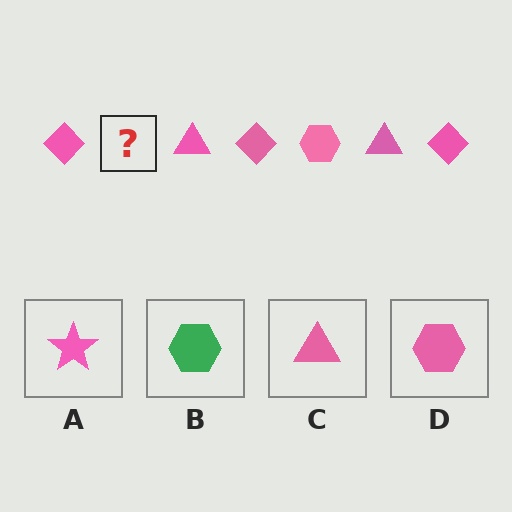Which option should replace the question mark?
Option D.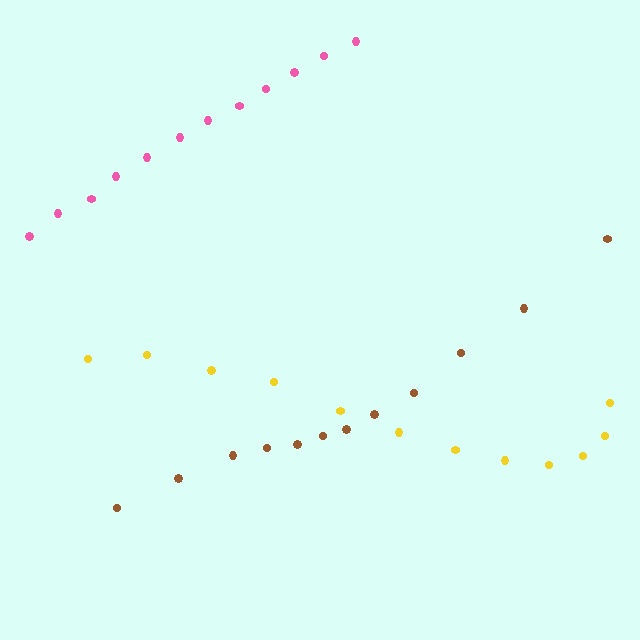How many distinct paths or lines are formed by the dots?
There are 3 distinct paths.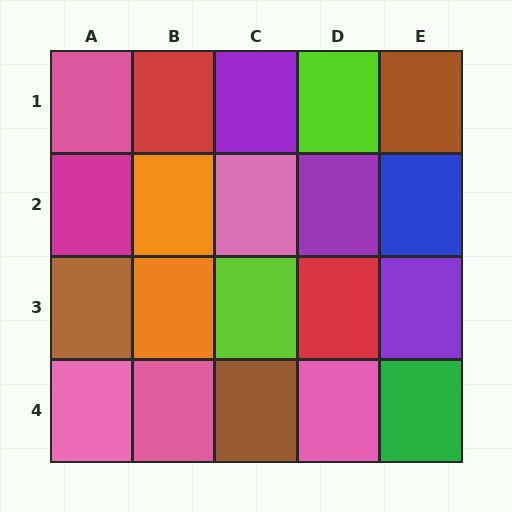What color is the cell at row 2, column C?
Pink.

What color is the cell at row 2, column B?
Orange.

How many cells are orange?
2 cells are orange.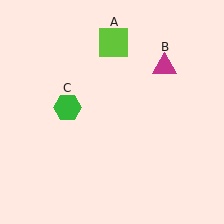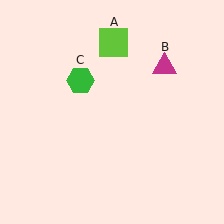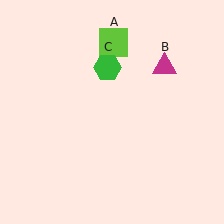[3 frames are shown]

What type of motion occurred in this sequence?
The green hexagon (object C) rotated clockwise around the center of the scene.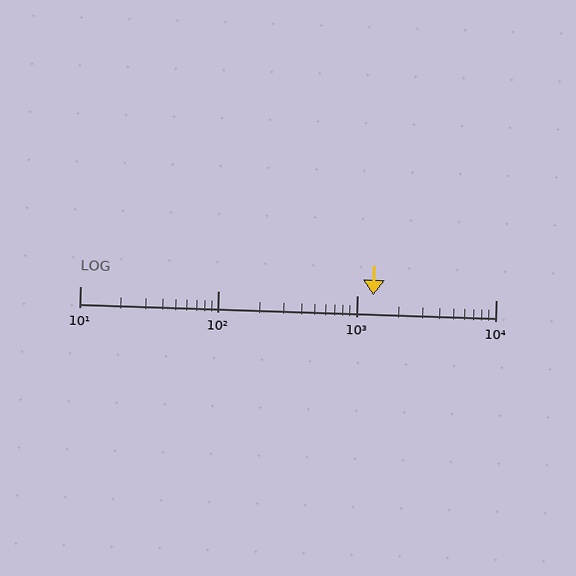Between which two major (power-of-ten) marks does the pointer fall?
The pointer is between 1000 and 10000.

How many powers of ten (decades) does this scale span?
The scale spans 3 decades, from 10 to 10000.